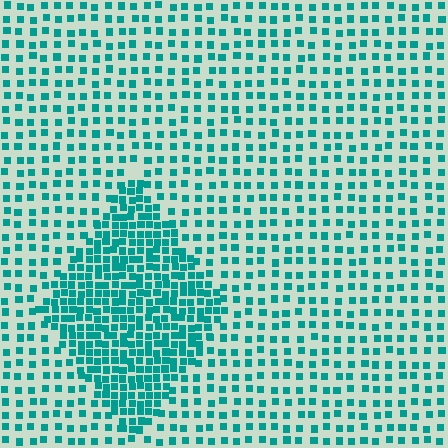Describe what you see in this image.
The image contains small teal elements arranged at two different densities. A diamond-shaped region is visible where the elements are more densely packed than the surrounding area.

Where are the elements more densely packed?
The elements are more densely packed inside the diamond boundary.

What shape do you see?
I see a diamond.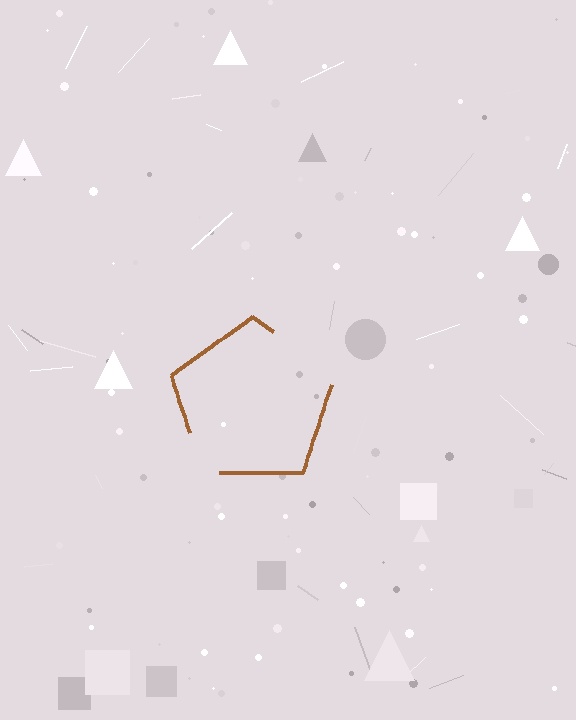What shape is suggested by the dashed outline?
The dashed outline suggests a pentagon.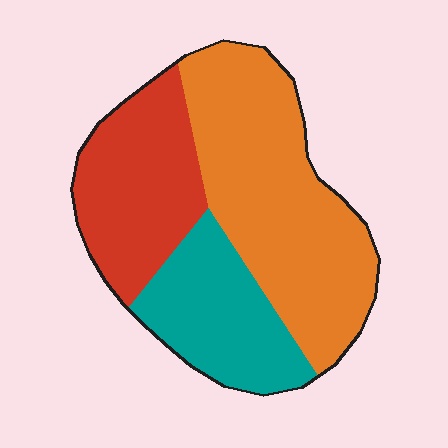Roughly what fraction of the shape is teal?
Teal takes up about one quarter (1/4) of the shape.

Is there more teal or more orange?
Orange.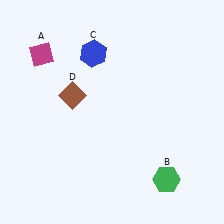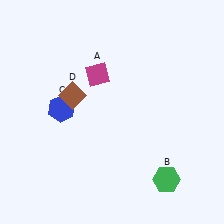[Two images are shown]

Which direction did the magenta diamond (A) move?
The magenta diamond (A) moved right.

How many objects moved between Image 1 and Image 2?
2 objects moved between the two images.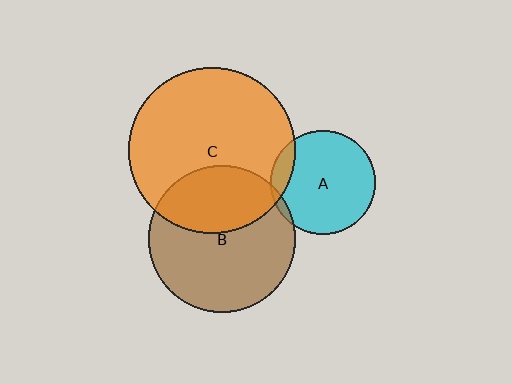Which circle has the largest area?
Circle C (orange).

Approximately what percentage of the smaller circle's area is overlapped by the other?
Approximately 35%.